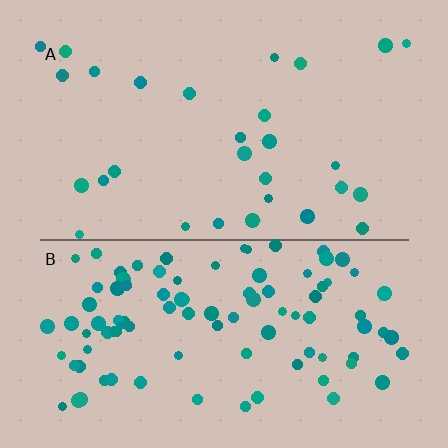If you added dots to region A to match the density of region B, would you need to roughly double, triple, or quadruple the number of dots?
Approximately triple.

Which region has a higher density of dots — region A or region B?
B (the bottom).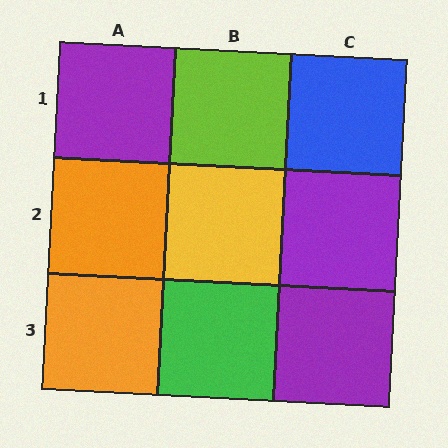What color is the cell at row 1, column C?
Blue.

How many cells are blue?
1 cell is blue.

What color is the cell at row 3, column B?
Green.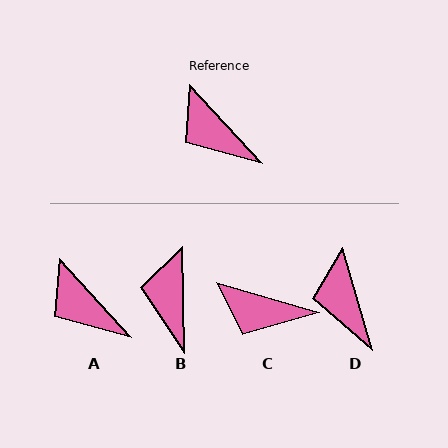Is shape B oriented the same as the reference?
No, it is off by about 41 degrees.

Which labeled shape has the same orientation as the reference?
A.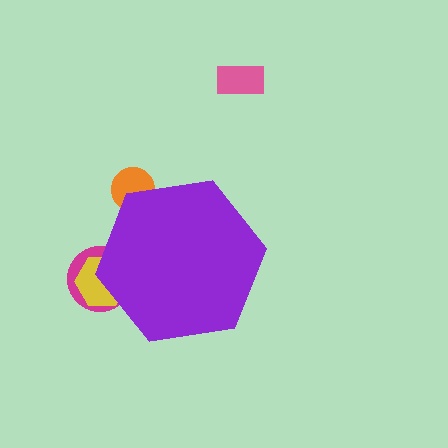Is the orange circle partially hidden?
Yes, the orange circle is partially hidden behind the purple hexagon.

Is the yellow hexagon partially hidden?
Yes, the yellow hexagon is partially hidden behind the purple hexagon.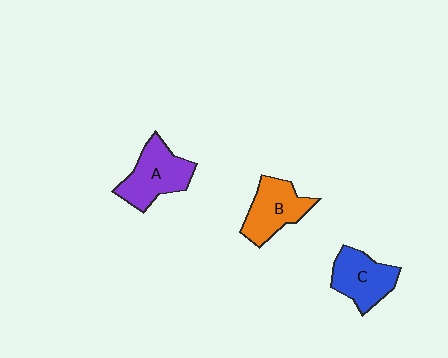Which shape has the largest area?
Shape A (purple).